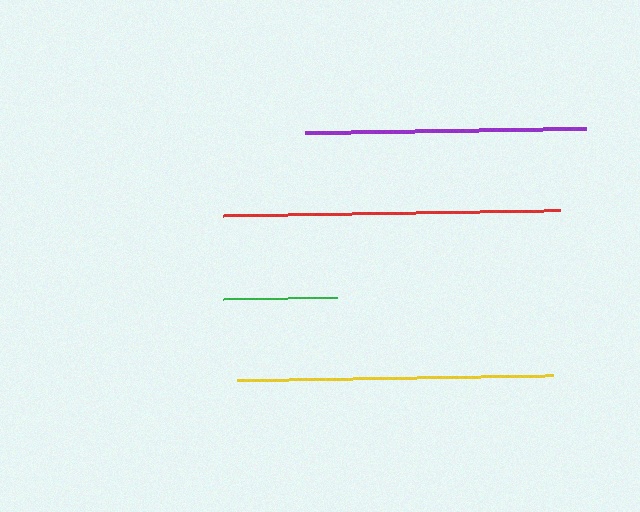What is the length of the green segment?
The green segment is approximately 114 pixels long.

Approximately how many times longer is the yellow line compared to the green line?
The yellow line is approximately 2.8 times the length of the green line.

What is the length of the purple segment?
The purple segment is approximately 281 pixels long.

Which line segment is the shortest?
The green line is the shortest at approximately 114 pixels.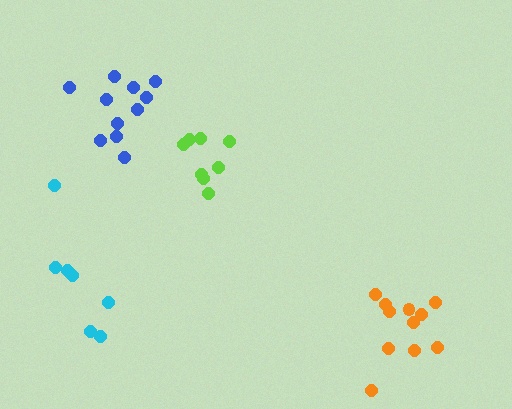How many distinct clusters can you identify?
There are 4 distinct clusters.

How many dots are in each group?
Group 1: 11 dots, Group 2: 8 dots, Group 3: 11 dots, Group 4: 7 dots (37 total).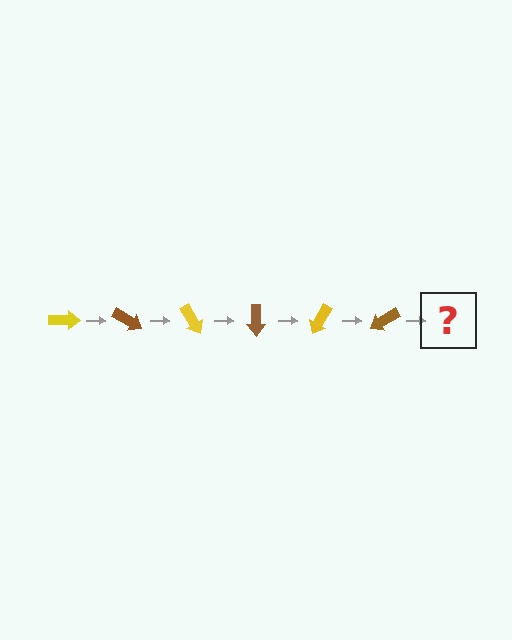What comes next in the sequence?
The next element should be a yellow arrow, rotated 180 degrees from the start.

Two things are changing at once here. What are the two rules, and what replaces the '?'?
The two rules are that it rotates 30 degrees each step and the color cycles through yellow and brown. The '?' should be a yellow arrow, rotated 180 degrees from the start.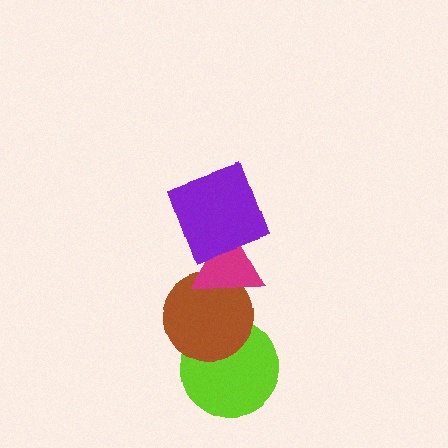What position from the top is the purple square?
The purple square is 1st from the top.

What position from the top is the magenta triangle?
The magenta triangle is 2nd from the top.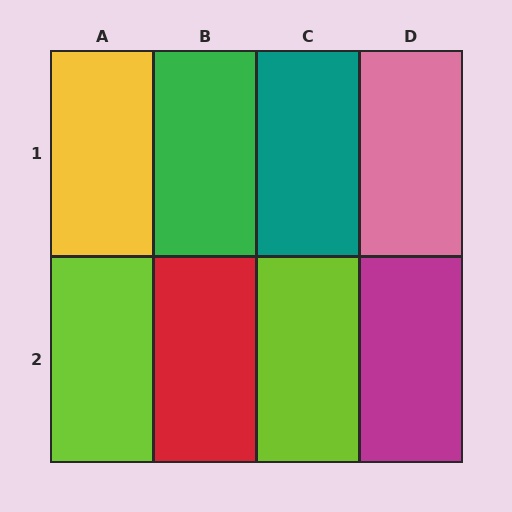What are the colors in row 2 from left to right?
Lime, red, lime, magenta.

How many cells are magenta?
1 cell is magenta.